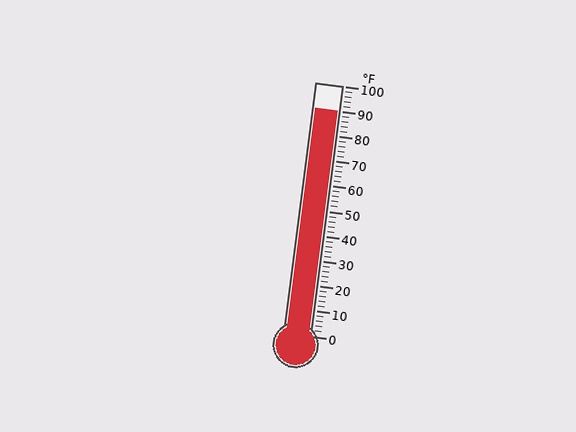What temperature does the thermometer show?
The thermometer shows approximately 90°F.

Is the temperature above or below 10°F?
The temperature is above 10°F.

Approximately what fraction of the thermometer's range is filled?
The thermometer is filled to approximately 90% of its range.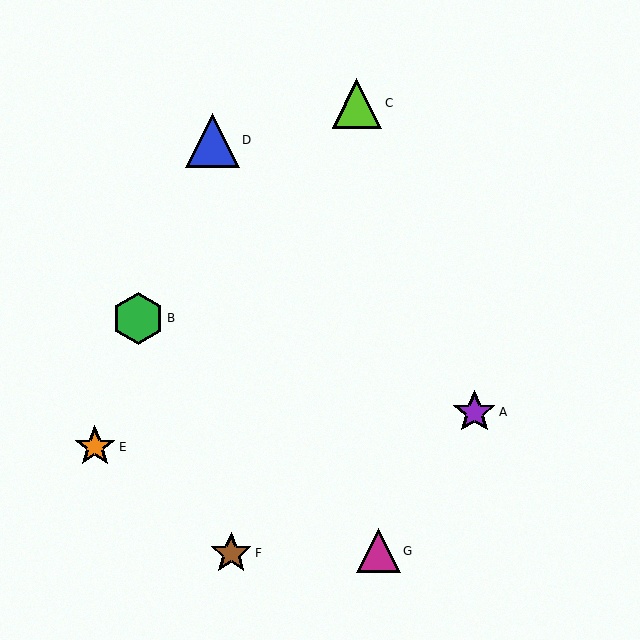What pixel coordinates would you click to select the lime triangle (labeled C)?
Click at (357, 103) to select the lime triangle C.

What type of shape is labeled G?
Shape G is a magenta triangle.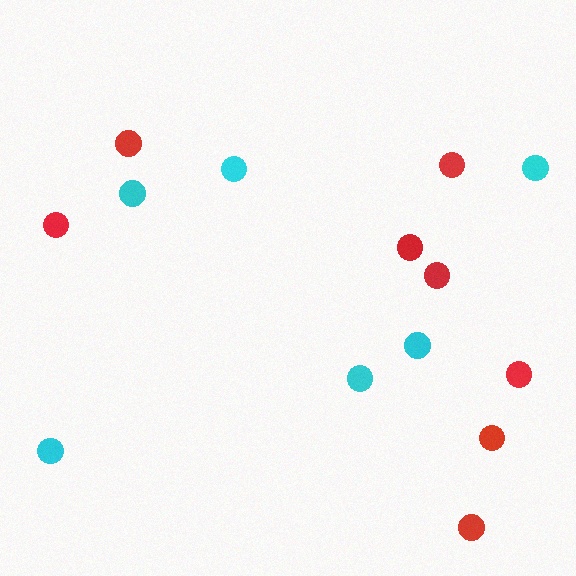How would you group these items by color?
There are 2 groups: one group of red circles (8) and one group of cyan circles (6).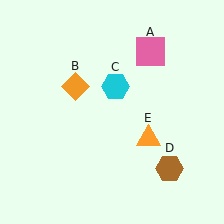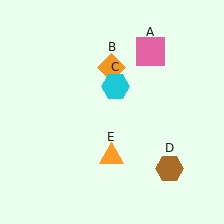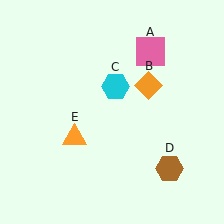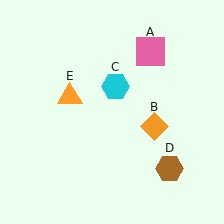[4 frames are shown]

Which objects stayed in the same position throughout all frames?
Pink square (object A) and cyan hexagon (object C) and brown hexagon (object D) remained stationary.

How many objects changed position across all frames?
2 objects changed position: orange diamond (object B), orange triangle (object E).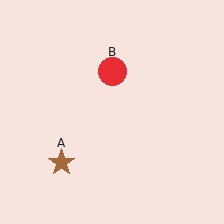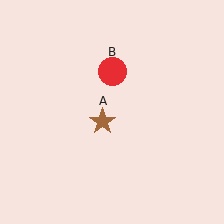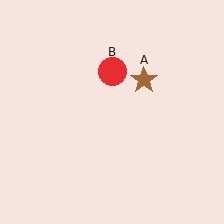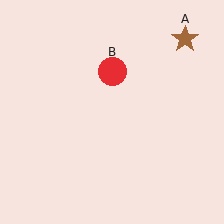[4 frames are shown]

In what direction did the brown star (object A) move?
The brown star (object A) moved up and to the right.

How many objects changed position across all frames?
1 object changed position: brown star (object A).